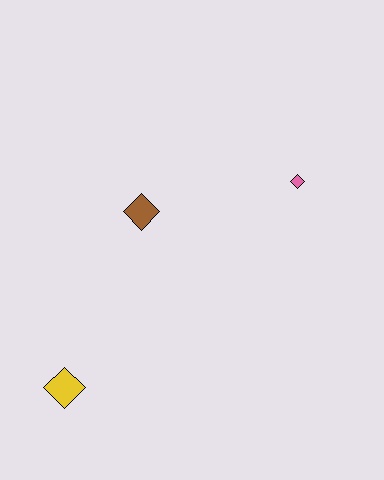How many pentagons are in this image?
There are no pentagons.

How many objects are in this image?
There are 3 objects.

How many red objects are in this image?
There are no red objects.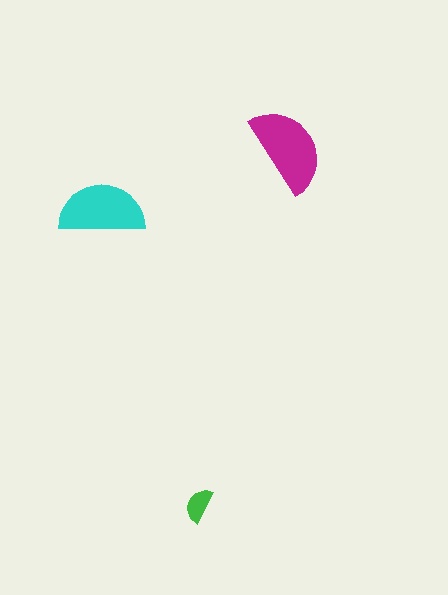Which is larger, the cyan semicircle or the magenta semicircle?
The magenta one.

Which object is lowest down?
The green semicircle is bottommost.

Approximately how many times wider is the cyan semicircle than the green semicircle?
About 2.5 times wider.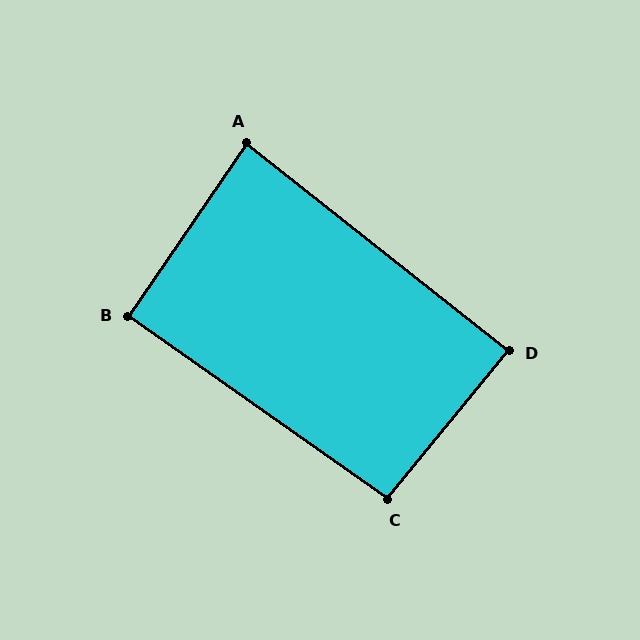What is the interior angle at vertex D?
Approximately 89 degrees (approximately right).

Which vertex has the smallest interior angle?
A, at approximately 86 degrees.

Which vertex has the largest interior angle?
C, at approximately 94 degrees.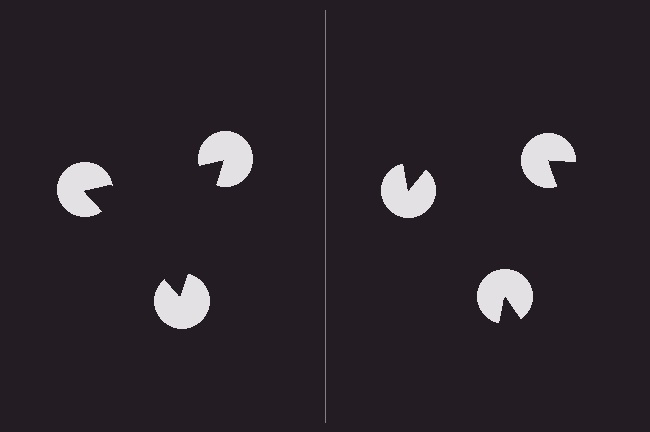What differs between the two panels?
The pac-man discs are positioned identically on both sides; only the wedge orientations differ. On the left they align to a triangle; on the right they are misaligned.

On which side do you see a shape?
An illusory triangle appears on the left side. On the right side the wedge cuts are rotated, so no coherent shape forms.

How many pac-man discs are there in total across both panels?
6 — 3 on each side.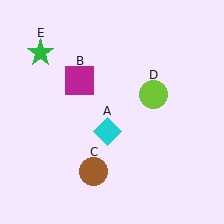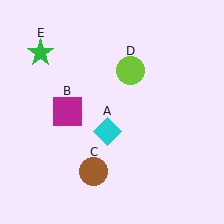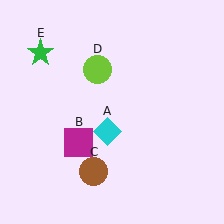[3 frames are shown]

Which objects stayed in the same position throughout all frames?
Cyan diamond (object A) and brown circle (object C) and green star (object E) remained stationary.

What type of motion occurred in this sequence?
The magenta square (object B), lime circle (object D) rotated counterclockwise around the center of the scene.